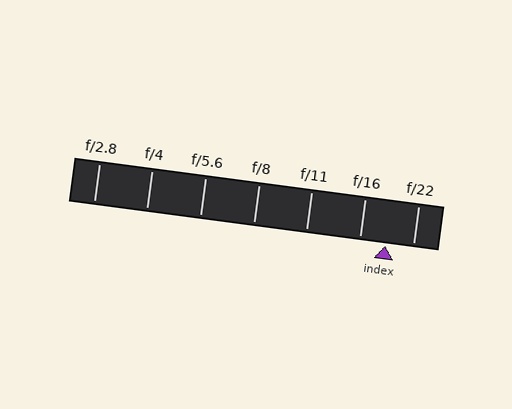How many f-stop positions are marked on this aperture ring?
There are 7 f-stop positions marked.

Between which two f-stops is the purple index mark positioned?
The index mark is between f/16 and f/22.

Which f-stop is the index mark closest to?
The index mark is closest to f/16.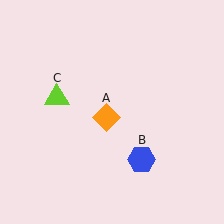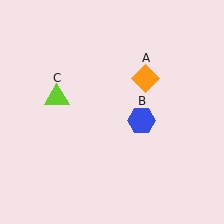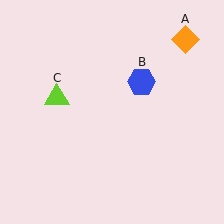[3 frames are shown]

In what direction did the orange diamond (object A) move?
The orange diamond (object A) moved up and to the right.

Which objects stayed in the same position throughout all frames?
Lime triangle (object C) remained stationary.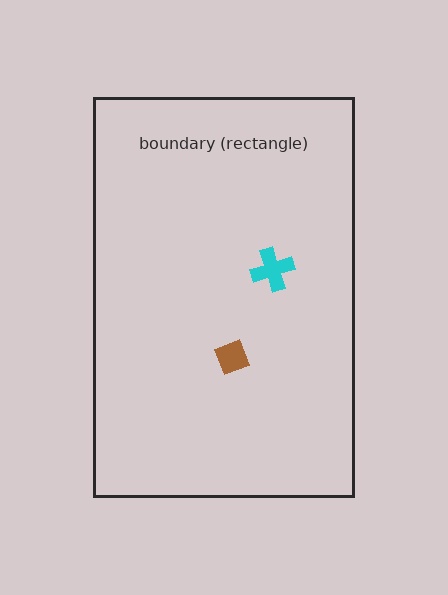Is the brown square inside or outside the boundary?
Inside.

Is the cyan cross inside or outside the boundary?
Inside.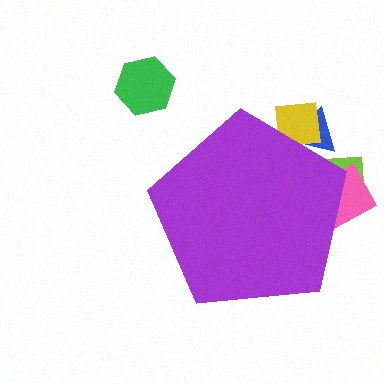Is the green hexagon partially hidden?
No, the green hexagon is fully visible.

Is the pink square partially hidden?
Yes, the pink square is partially hidden behind the purple pentagon.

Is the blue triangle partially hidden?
Yes, the blue triangle is partially hidden behind the purple pentagon.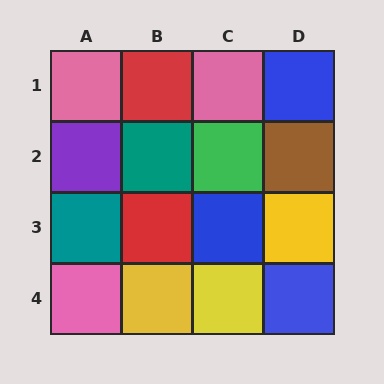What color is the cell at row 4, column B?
Yellow.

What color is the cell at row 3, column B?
Red.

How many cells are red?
2 cells are red.